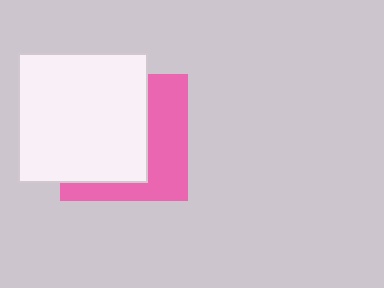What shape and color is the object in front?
The object in front is a white square.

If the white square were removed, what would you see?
You would see the complete pink square.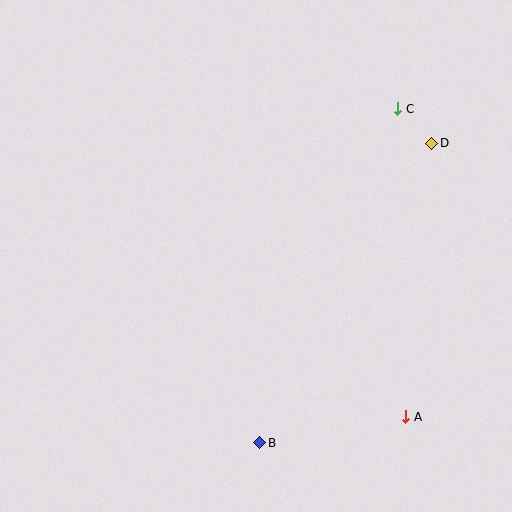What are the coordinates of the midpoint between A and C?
The midpoint between A and C is at (402, 263).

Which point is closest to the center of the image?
Point B at (260, 443) is closest to the center.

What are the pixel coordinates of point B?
Point B is at (260, 443).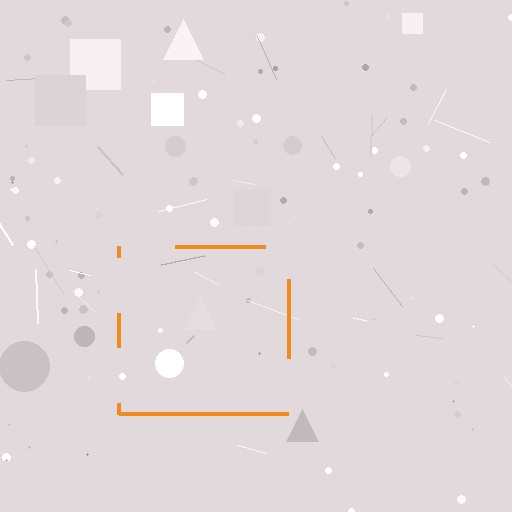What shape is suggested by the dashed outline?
The dashed outline suggests a square.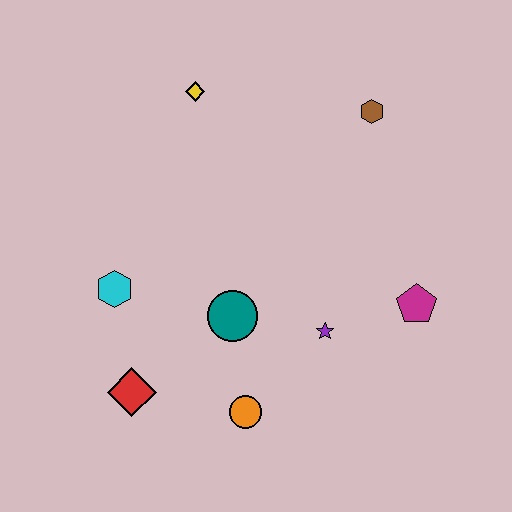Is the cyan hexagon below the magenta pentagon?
No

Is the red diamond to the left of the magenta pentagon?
Yes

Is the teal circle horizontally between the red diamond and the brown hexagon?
Yes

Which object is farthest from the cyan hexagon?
The brown hexagon is farthest from the cyan hexagon.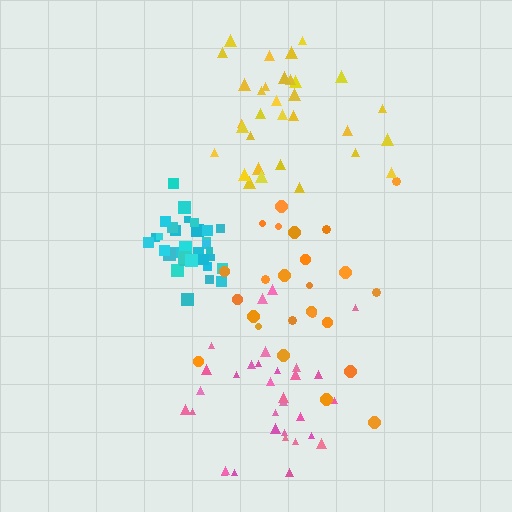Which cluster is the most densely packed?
Cyan.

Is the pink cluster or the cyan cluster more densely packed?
Cyan.